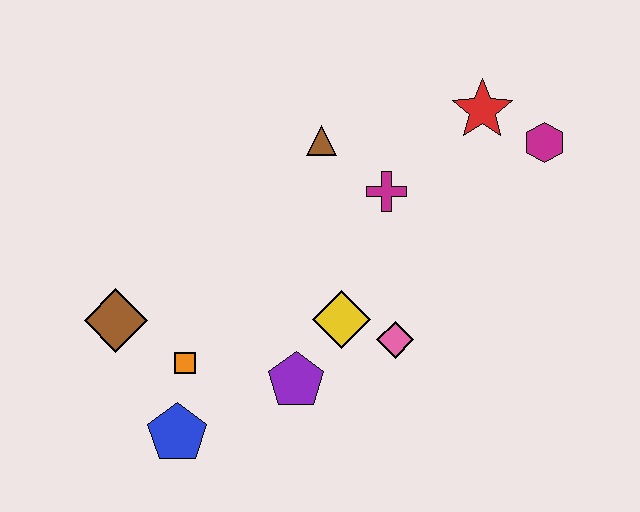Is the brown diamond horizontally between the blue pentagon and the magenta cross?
No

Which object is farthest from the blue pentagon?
The magenta hexagon is farthest from the blue pentagon.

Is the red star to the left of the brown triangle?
No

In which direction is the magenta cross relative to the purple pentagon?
The magenta cross is above the purple pentagon.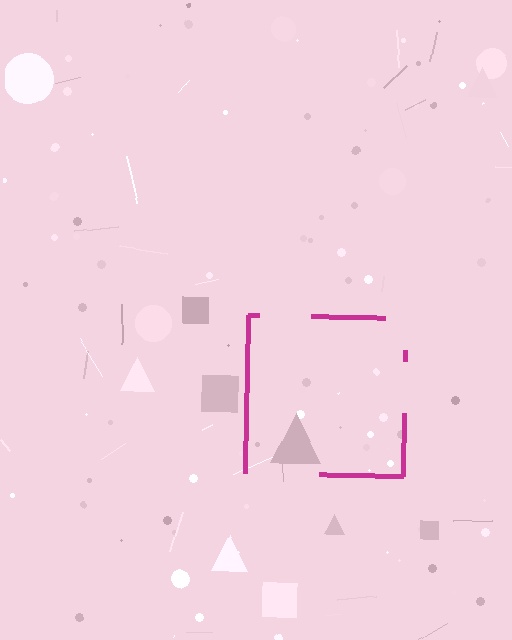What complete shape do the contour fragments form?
The contour fragments form a square.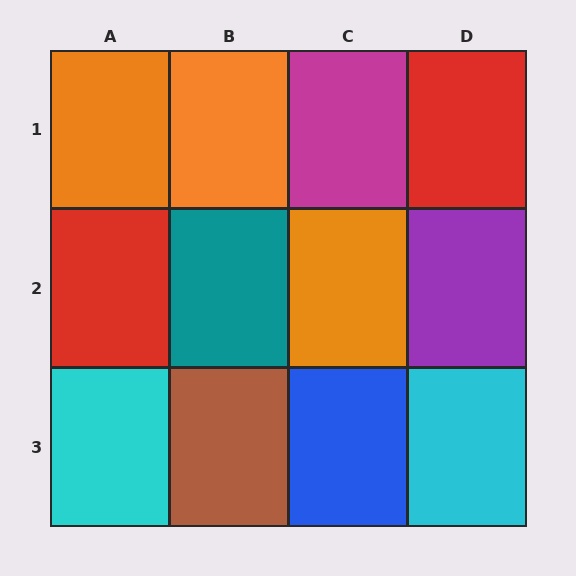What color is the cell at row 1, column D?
Red.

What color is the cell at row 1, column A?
Orange.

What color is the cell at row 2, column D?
Purple.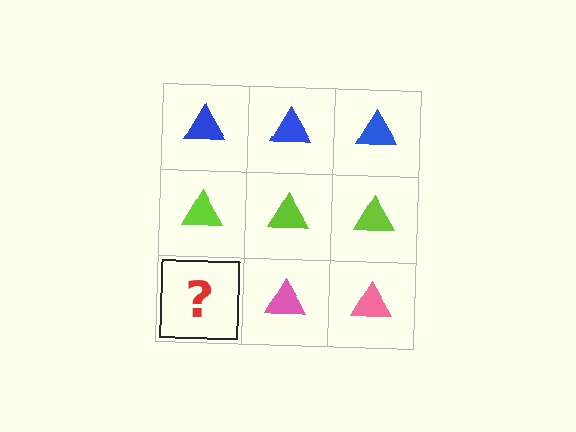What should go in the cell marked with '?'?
The missing cell should contain a pink triangle.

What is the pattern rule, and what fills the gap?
The rule is that each row has a consistent color. The gap should be filled with a pink triangle.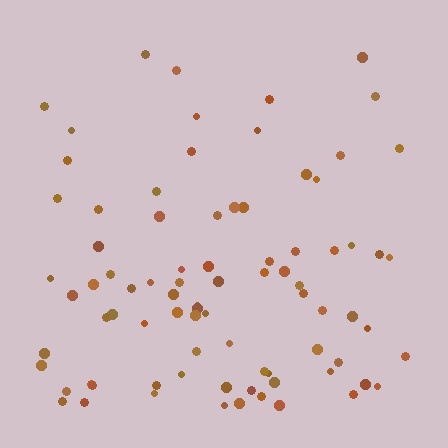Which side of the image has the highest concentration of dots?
The bottom.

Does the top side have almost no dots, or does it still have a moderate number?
Still a moderate number, just noticeably fewer than the bottom.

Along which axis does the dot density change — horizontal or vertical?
Vertical.